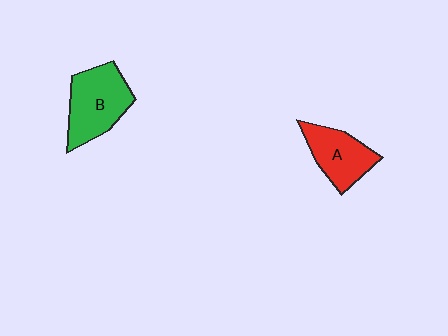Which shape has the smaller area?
Shape A (red).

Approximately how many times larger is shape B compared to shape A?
Approximately 1.3 times.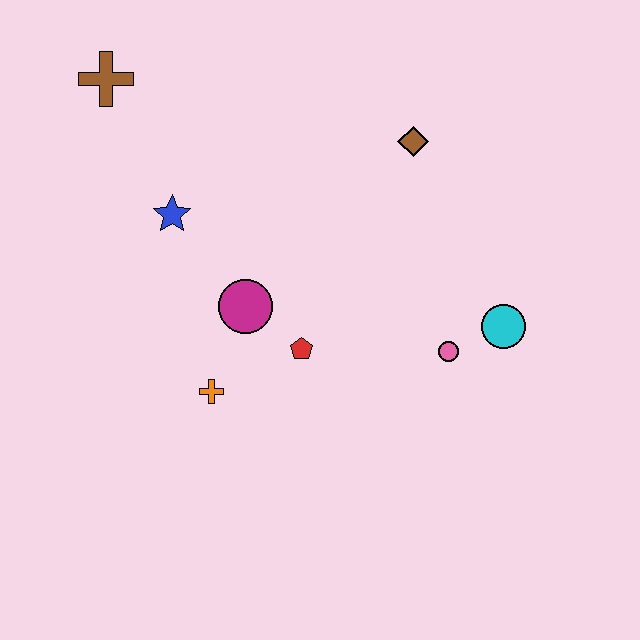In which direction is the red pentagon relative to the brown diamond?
The red pentagon is below the brown diamond.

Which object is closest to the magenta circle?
The red pentagon is closest to the magenta circle.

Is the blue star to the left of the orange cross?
Yes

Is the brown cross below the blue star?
No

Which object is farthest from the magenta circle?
The brown cross is farthest from the magenta circle.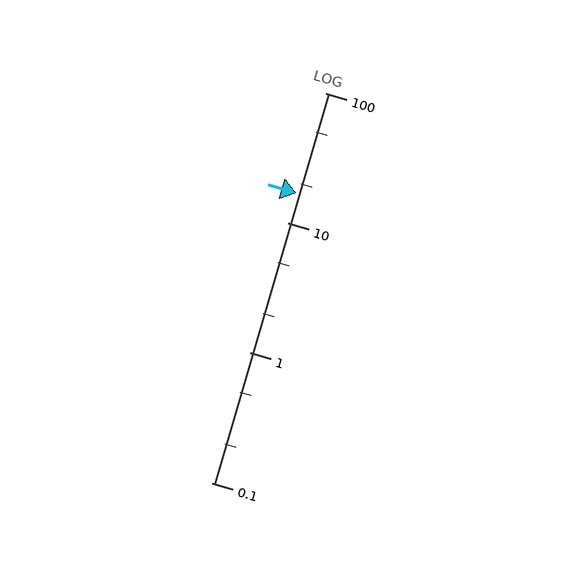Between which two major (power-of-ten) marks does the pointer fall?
The pointer is between 10 and 100.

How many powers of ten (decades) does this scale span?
The scale spans 3 decades, from 0.1 to 100.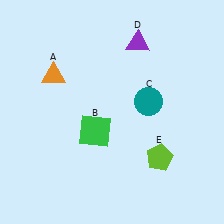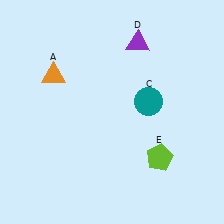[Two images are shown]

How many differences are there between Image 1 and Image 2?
There is 1 difference between the two images.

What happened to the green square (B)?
The green square (B) was removed in Image 2. It was in the bottom-left area of Image 1.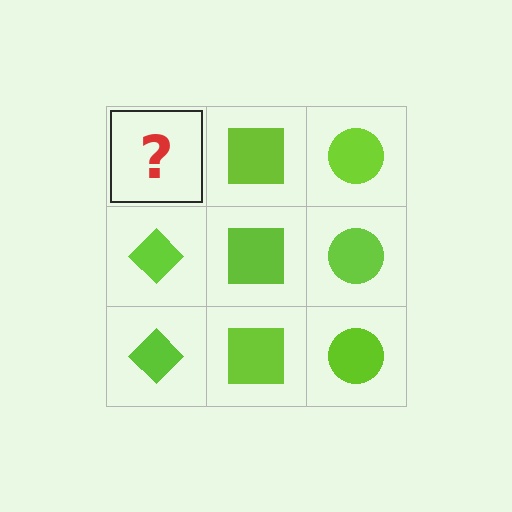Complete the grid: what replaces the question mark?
The question mark should be replaced with a lime diamond.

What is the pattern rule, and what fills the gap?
The rule is that each column has a consistent shape. The gap should be filled with a lime diamond.